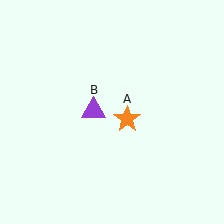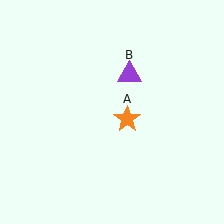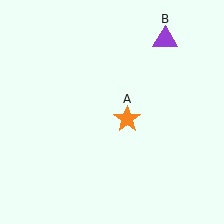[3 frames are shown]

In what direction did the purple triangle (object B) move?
The purple triangle (object B) moved up and to the right.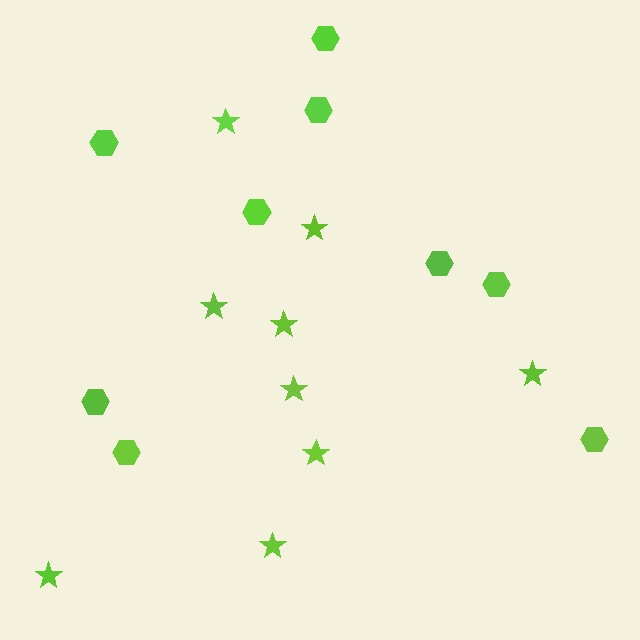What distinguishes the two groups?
There are 2 groups: one group of hexagons (9) and one group of stars (9).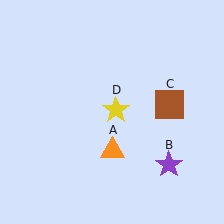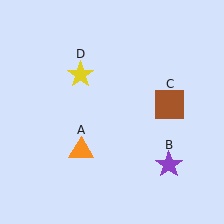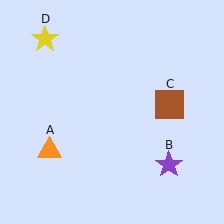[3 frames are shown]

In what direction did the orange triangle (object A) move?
The orange triangle (object A) moved left.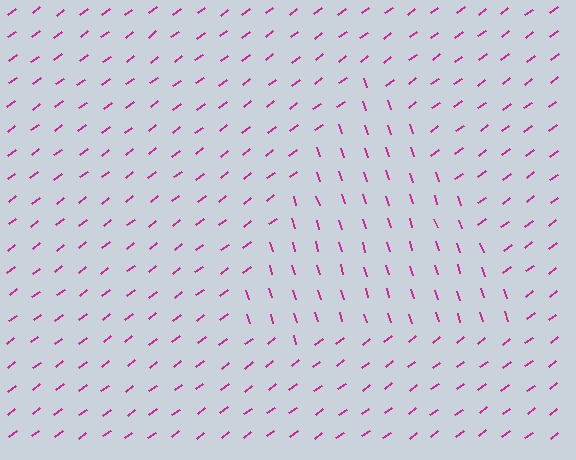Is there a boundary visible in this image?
Yes, there is a texture boundary formed by a change in line orientation.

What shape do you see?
I see a triangle.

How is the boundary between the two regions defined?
The boundary is defined purely by a change in line orientation (approximately 70 degrees difference). All lines are the same color and thickness.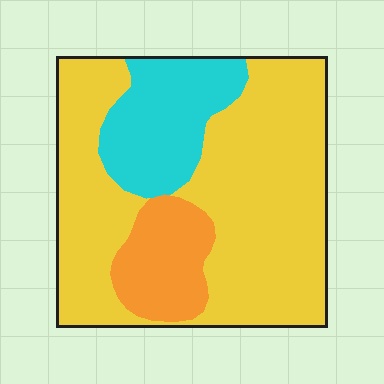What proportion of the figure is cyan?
Cyan takes up between a sixth and a third of the figure.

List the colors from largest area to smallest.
From largest to smallest: yellow, cyan, orange.